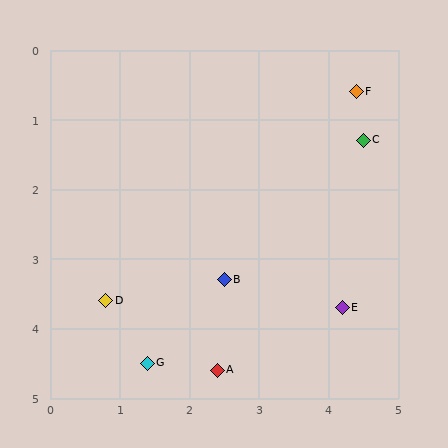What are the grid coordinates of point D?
Point D is at approximately (0.8, 3.6).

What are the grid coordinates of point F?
Point F is at approximately (4.4, 0.6).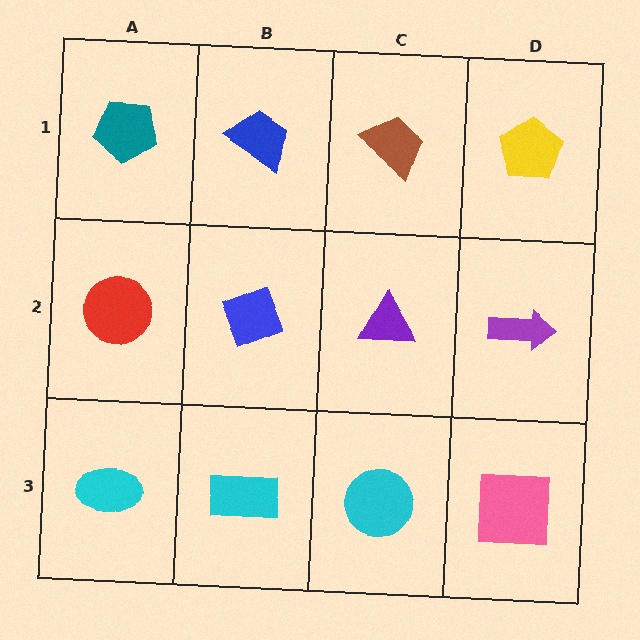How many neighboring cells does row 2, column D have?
3.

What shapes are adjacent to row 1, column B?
A blue diamond (row 2, column B), a teal pentagon (row 1, column A), a brown trapezoid (row 1, column C).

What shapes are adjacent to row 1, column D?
A purple arrow (row 2, column D), a brown trapezoid (row 1, column C).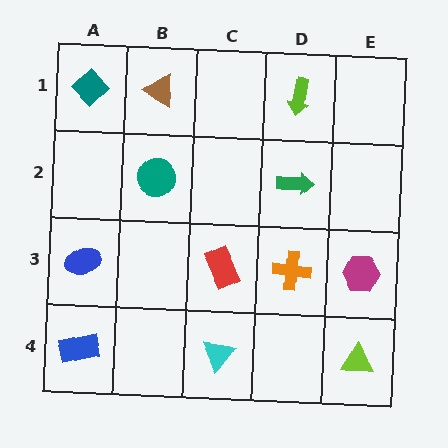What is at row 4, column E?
A lime triangle.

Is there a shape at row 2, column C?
No, that cell is empty.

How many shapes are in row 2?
2 shapes.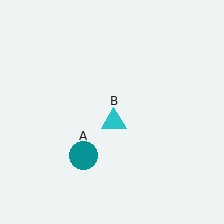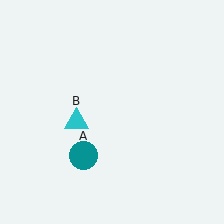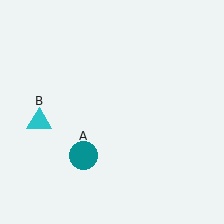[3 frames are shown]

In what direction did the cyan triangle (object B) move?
The cyan triangle (object B) moved left.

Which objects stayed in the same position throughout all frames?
Teal circle (object A) remained stationary.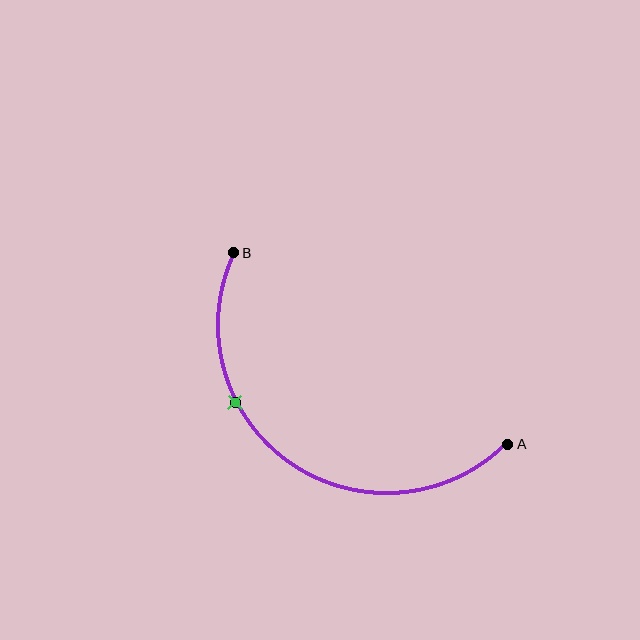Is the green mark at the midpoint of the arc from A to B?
No. The green mark lies on the arc but is closer to endpoint B. The arc midpoint would be at the point on the curve equidistant along the arc from both A and B.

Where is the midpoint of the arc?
The arc midpoint is the point on the curve farthest from the straight line joining A and B. It sits below and to the left of that line.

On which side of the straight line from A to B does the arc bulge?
The arc bulges below and to the left of the straight line connecting A and B.